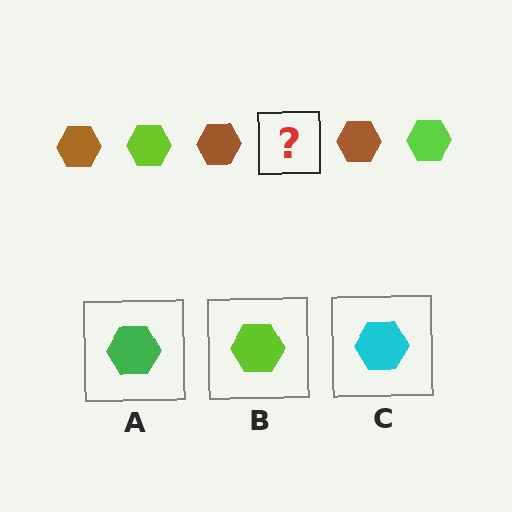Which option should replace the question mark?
Option B.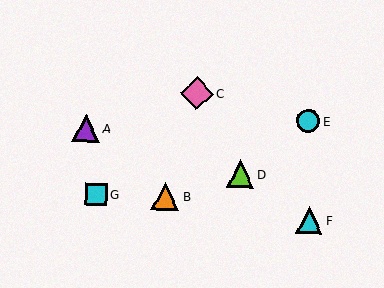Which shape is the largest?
The pink diamond (labeled C) is the largest.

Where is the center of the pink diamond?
The center of the pink diamond is at (197, 94).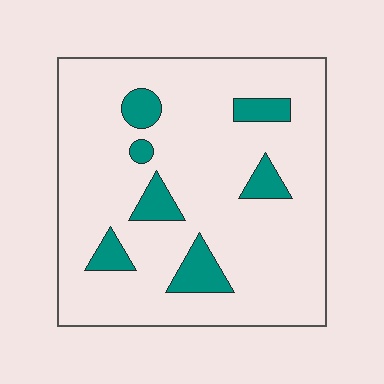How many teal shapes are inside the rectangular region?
7.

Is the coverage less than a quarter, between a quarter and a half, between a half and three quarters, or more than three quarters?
Less than a quarter.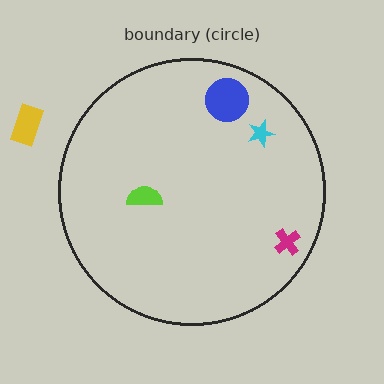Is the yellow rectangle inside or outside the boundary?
Outside.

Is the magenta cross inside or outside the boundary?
Inside.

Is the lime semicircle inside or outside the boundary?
Inside.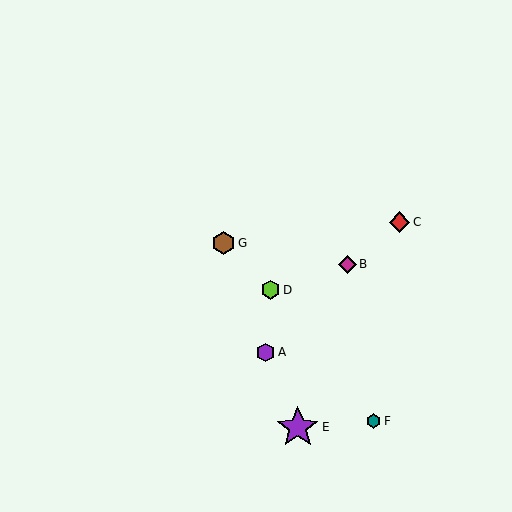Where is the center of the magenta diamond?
The center of the magenta diamond is at (348, 264).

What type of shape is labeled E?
Shape E is a purple star.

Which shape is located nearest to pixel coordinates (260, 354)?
The purple hexagon (labeled A) at (266, 352) is nearest to that location.